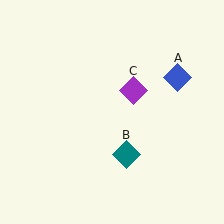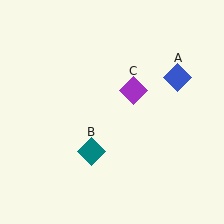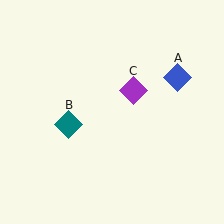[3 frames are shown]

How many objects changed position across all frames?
1 object changed position: teal diamond (object B).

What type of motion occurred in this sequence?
The teal diamond (object B) rotated clockwise around the center of the scene.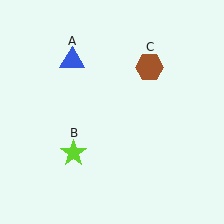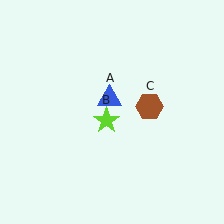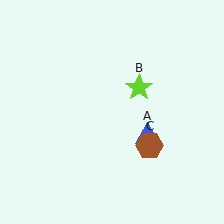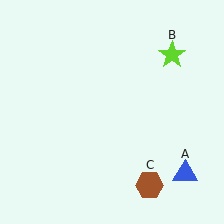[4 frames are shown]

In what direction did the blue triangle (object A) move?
The blue triangle (object A) moved down and to the right.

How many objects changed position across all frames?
3 objects changed position: blue triangle (object A), lime star (object B), brown hexagon (object C).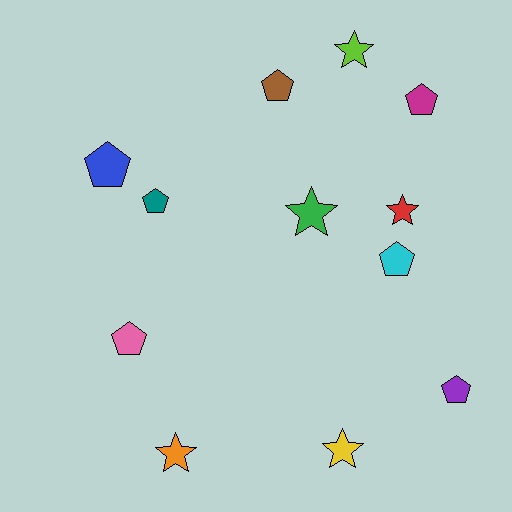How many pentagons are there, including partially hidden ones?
There are 7 pentagons.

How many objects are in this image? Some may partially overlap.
There are 12 objects.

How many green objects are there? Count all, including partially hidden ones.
There is 1 green object.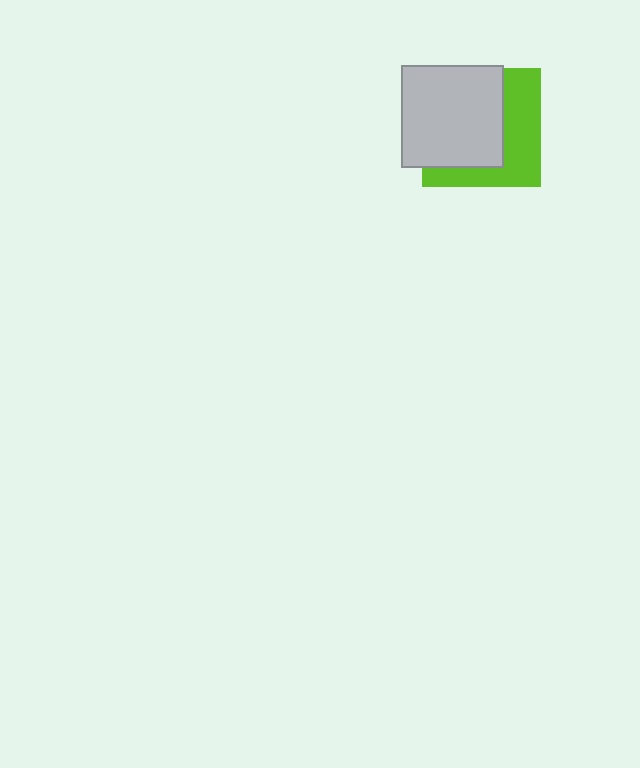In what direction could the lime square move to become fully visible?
The lime square could move right. That would shift it out from behind the light gray square entirely.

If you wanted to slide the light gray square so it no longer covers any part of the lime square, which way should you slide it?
Slide it left — that is the most direct way to separate the two shapes.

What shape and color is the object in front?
The object in front is a light gray square.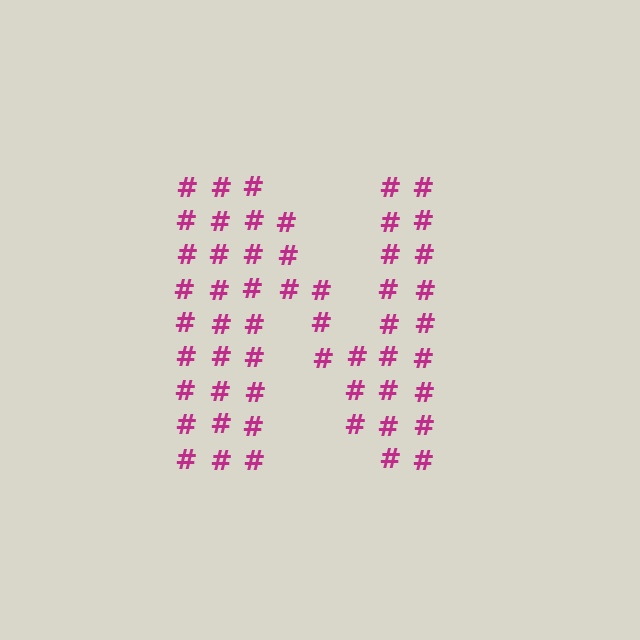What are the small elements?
The small elements are hash symbols.